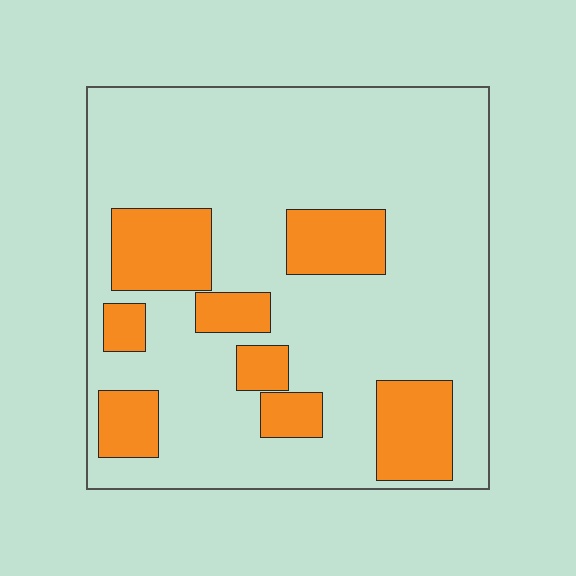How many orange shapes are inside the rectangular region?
8.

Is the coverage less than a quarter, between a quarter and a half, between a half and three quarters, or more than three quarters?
Less than a quarter.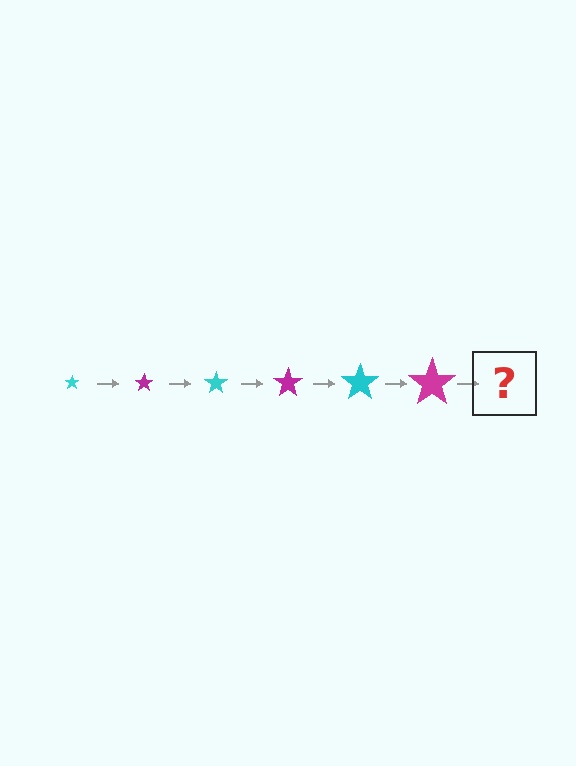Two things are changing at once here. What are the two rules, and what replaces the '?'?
The two rules are that the star grows larger each step and the color cycles through cyan and magenta. The '?' should be a cyan star, larger than the previous one.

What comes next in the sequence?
The next element should be a cyan star, larger than the previous one.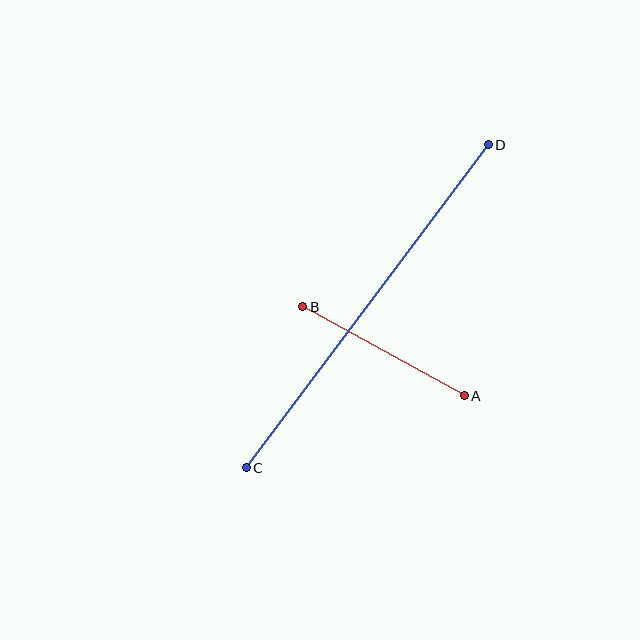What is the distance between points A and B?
The distance is approximately 185 pixels.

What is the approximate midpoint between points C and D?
The midpoint is at approximately (367, 306) pixels.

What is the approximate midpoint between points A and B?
The midpoint is at approximately (384, 351) pixels.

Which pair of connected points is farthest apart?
Points C and D are farthest apart.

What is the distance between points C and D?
The distance is approximately 403 pixels.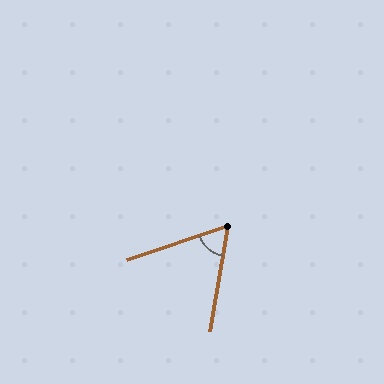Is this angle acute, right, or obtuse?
It is acute.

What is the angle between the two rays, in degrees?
Approximately 62 degrees.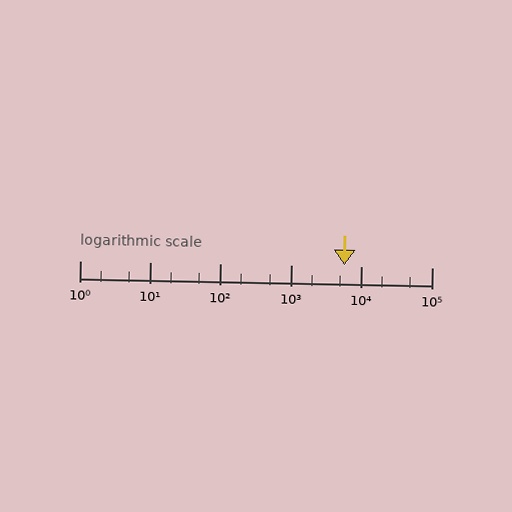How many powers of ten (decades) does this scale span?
The scale spans 5 decades, from 1 to 100000.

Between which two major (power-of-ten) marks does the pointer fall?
The pointer is between 1000 and 10000.